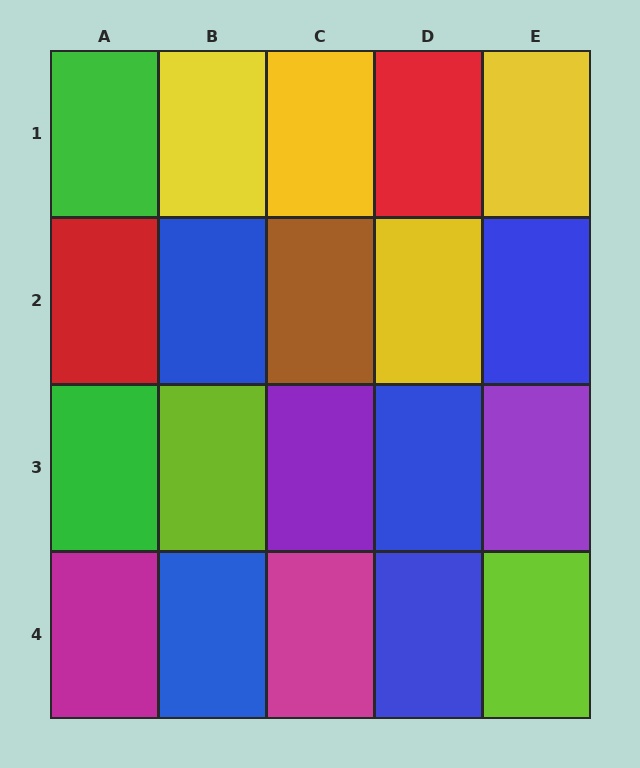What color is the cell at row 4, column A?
Magenta.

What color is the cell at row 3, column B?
Lime.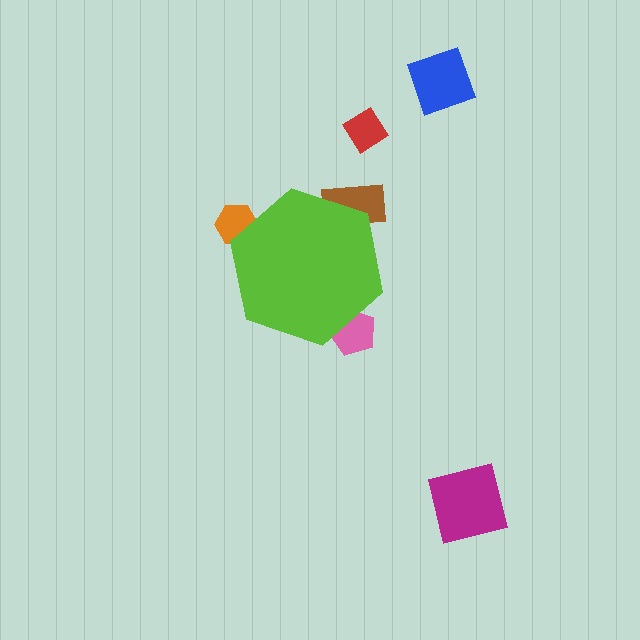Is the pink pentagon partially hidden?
Yes, the pink pentagon is partially hidden behind the lime hexagon.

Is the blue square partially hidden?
No, the blue square is fully visible.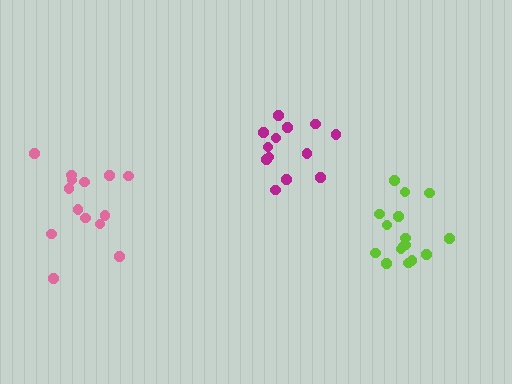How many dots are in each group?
Group 1: 13 dots, Group 2: 16 dots, Group 3: 14 dots (43 total).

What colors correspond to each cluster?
The clusters are colored: magenta, lime, pink.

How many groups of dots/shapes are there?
There are 3 groups.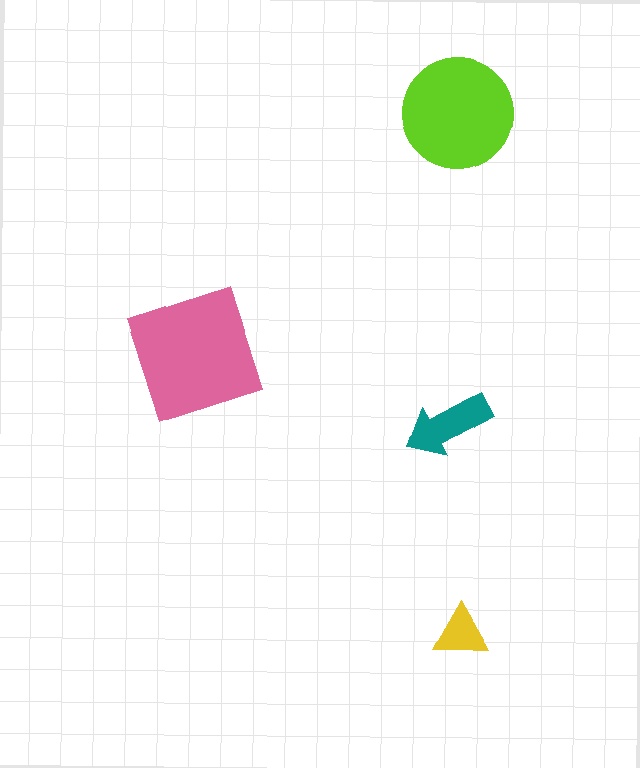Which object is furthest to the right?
The yellow triangle is rightmost.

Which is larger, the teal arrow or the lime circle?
The lime circle.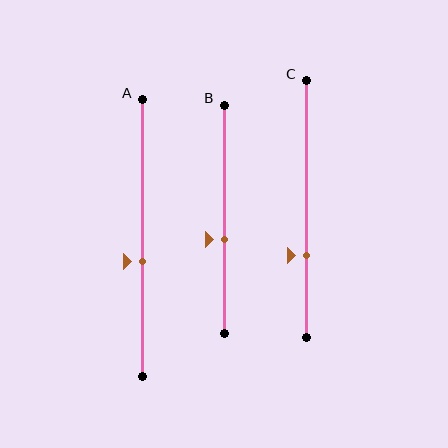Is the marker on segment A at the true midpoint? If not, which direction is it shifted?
No, the marker on segment A is shifted downward by about 8% of the segment length.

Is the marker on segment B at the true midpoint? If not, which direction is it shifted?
No, the marker on segment B is shifted downward by about 9% of the segment length.